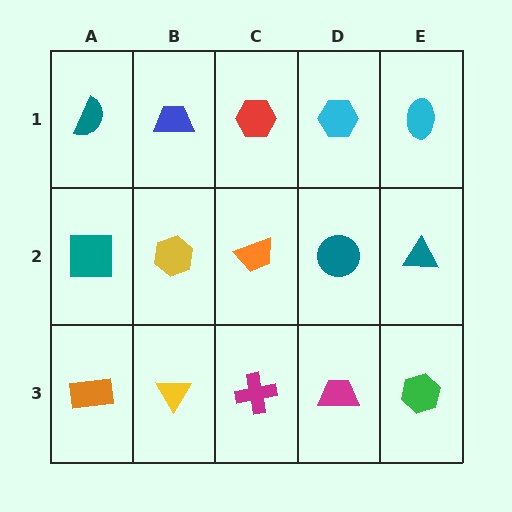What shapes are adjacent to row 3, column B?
A yellow hexagon (row 2, column B), an orange rectangle (row 3, column A), a magenta cross (row 3, column C).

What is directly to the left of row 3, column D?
A magenta cross.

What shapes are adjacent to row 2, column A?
A teal semicircle (row 1, column A), an orange rectangle (row 3, column A), a yellow hexagon (row 2, column B).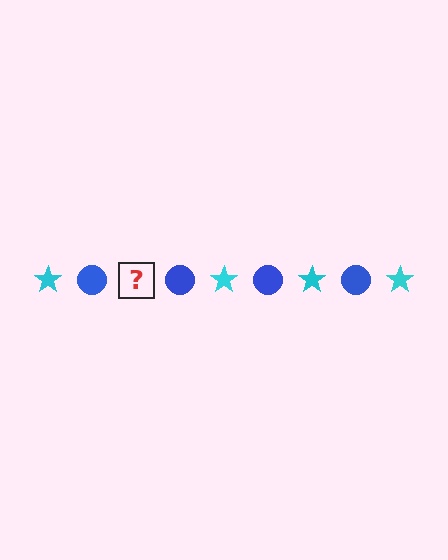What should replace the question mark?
The question mark should be replaced with a cyan star.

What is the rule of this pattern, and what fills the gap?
The rule is that the pattern alternates between cyan star and blue circle. The gap should be filled with a cyan star.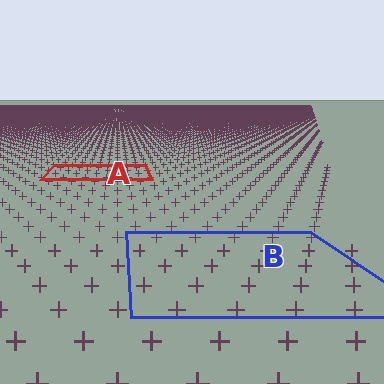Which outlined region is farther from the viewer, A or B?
Region A is farther from the viewer — the texture elements inside it appear smaller and more densely packed.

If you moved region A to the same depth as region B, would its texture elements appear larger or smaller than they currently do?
They would appear larger. At a closer depth, the same texture elements are projected at a bigger on-screen size.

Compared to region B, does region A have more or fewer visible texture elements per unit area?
Region A has more texture elements per unit area — they are packed more densely because it is farther away.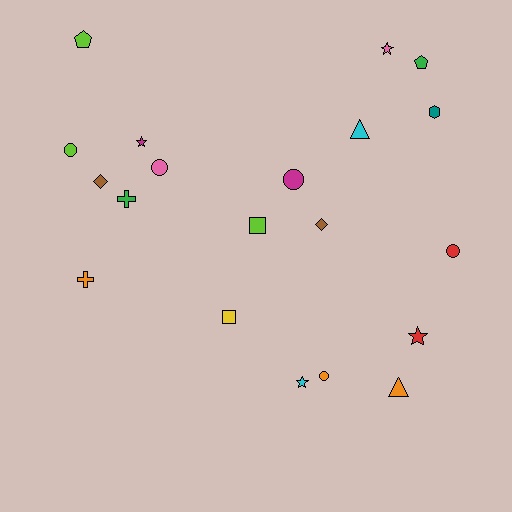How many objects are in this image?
There are 20 objects.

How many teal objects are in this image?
There is 1 teal object.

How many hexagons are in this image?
There is 1 hexagon.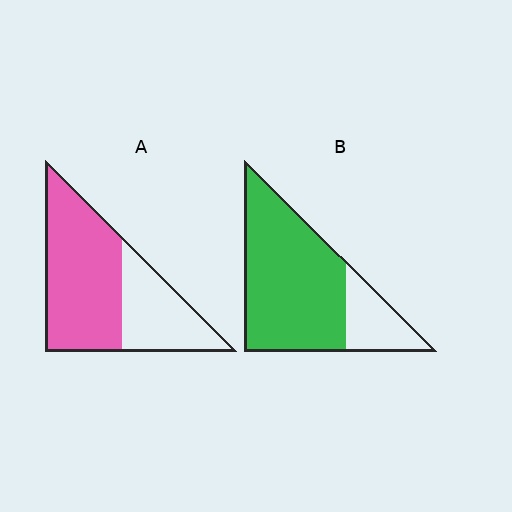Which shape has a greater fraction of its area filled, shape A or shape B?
Shape B.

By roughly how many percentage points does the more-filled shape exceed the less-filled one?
By roughly 15 percentage points (B over A).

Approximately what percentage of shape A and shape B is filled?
A is approximately 65% and B is approximately 80%.